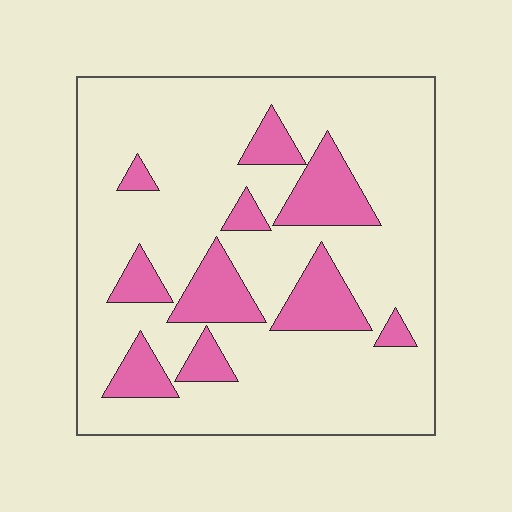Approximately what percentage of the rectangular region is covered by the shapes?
Approximately 20%.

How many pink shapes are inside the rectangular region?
10.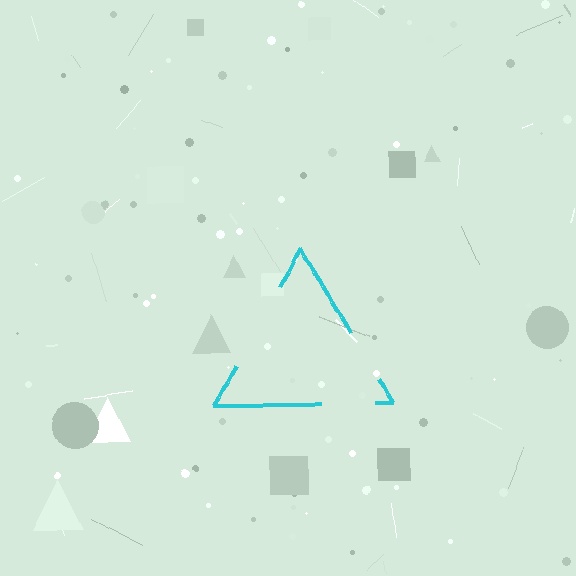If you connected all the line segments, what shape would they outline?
They would outline a triangle.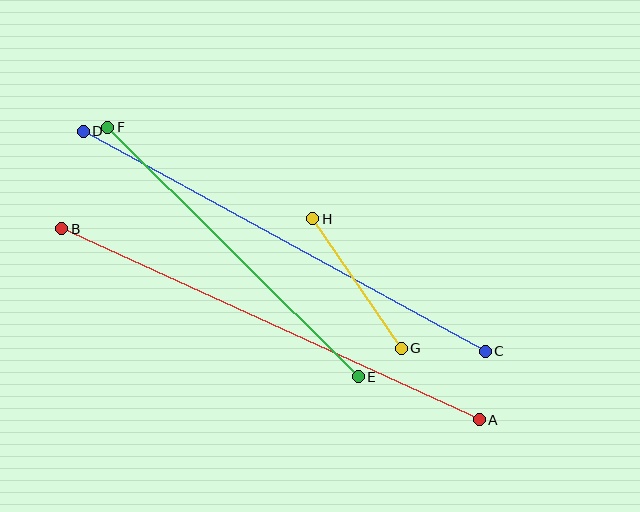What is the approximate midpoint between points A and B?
The midpoint is at approximately (270, 324) pixels.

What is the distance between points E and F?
The distance is approximately 354 pixels.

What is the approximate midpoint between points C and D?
The midpoint is at approximately (284, 241) pixels.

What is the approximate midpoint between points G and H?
The midpoint is at approximately (357, 284) pixels.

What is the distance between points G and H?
The distance is approximately 157 pixels.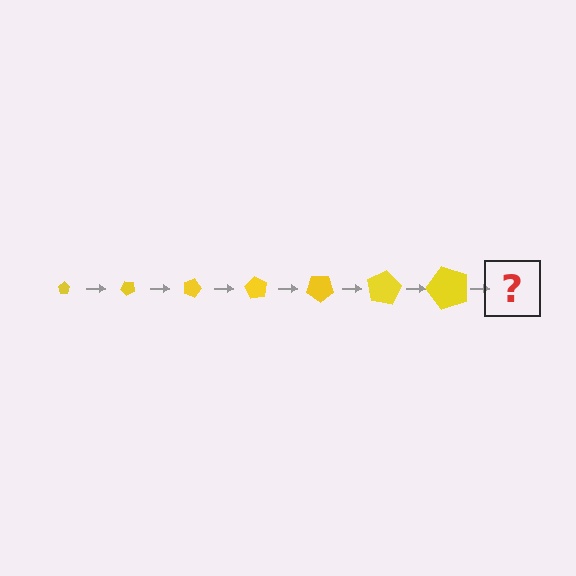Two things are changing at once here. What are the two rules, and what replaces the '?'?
The two rules are that the pentagon grows larger each step and it rotates 45 degrees each step. The '?' should be a pentagon, larger than the previous one and rotated 315 degrees from the start.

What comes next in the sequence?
The next element should be a pentagon, larger than the previous one and rotated 315 degrees from the start.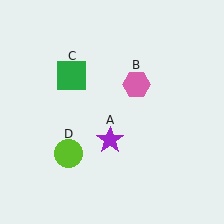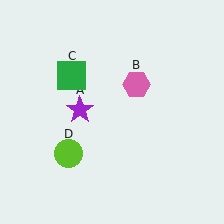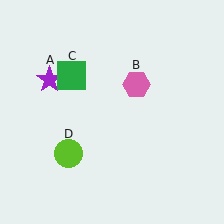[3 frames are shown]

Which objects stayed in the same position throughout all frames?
Pink hexagon (object B) and green square (object C) and lime circle (object D) remained stationary.